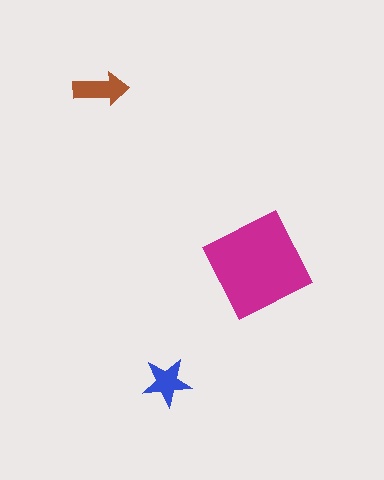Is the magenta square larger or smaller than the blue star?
Larger.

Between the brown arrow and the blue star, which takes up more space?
The brown arrow.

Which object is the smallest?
The blue star.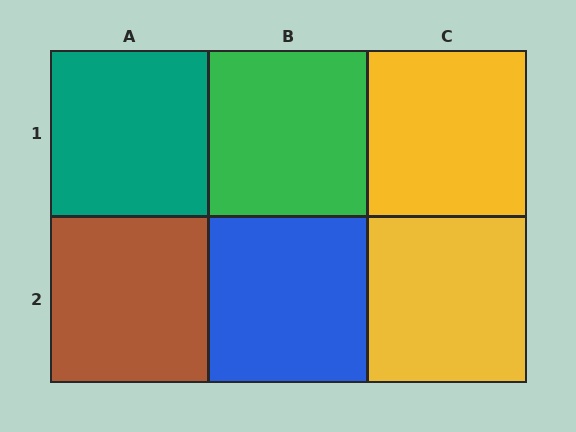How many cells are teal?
1 cell is teal.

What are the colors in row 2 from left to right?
Brown, blue, yellow.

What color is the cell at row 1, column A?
Teal.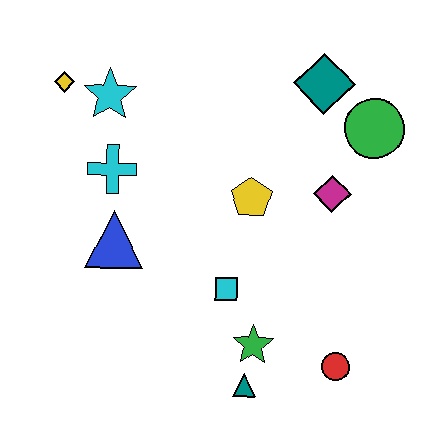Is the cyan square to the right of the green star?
No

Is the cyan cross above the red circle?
Yes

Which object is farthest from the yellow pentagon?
The yellow diamond is farthest from the yellow pentagon.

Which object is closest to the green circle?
The teal diamond is closest to the green circle.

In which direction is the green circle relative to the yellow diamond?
The green circle is to the right of the yellow diamond.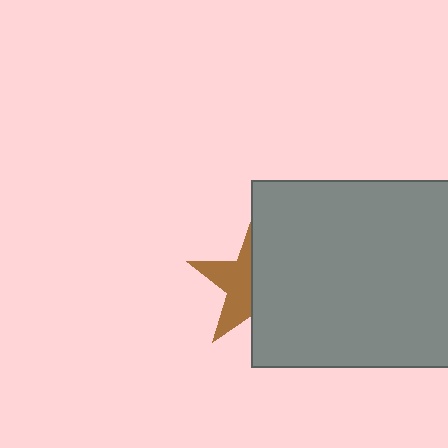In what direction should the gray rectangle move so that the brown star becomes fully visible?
The gray rectangle should move right. That is the shortest direction to clear the overlap and leave the brown star fully visible.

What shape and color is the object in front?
The object in front is a gray rectangle.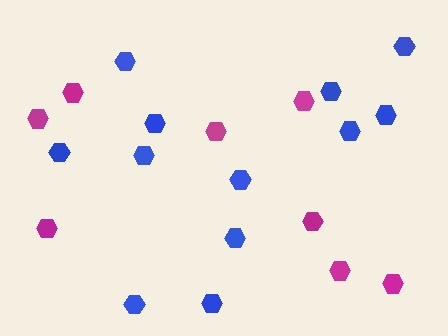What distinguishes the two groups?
There are 2 groups: one group of blue hexagons (12) and one group of magenta hexagons (8).